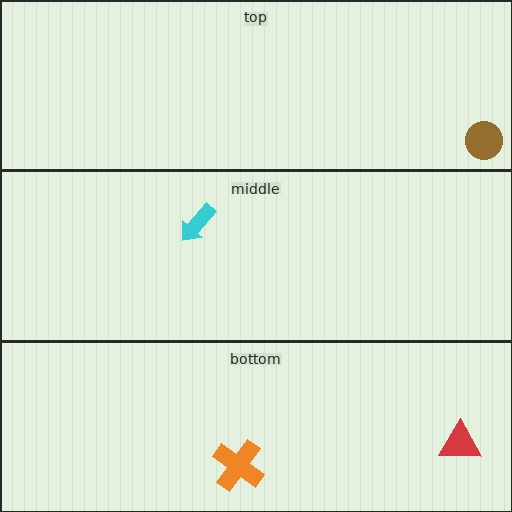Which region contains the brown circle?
The top region.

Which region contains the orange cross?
The bottom region.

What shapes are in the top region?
The brown circle.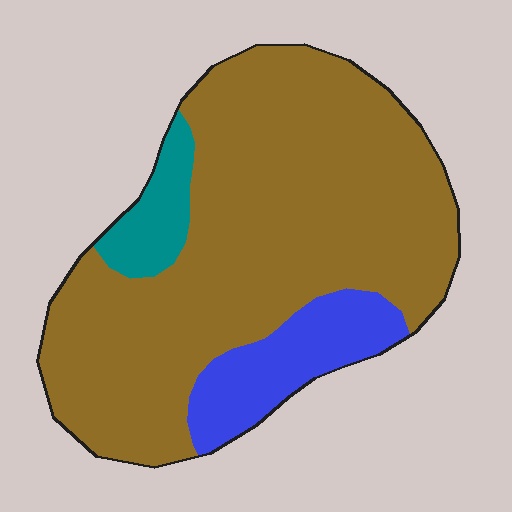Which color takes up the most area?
Brown, at roughly 80%.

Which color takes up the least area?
Teal, at roughly 5%.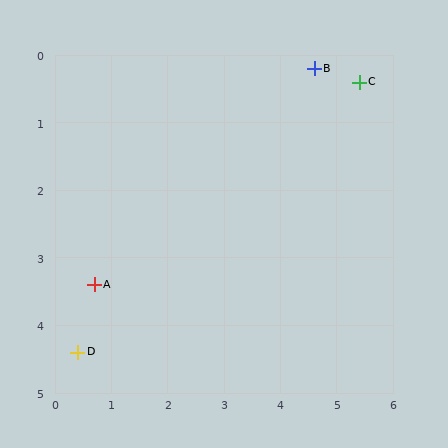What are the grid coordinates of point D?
Point D is at approximately (0.4, 4.4).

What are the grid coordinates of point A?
Point A is at approximately (0.7, 3.4).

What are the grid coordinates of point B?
Point B is at approximately (4.6, 0.2).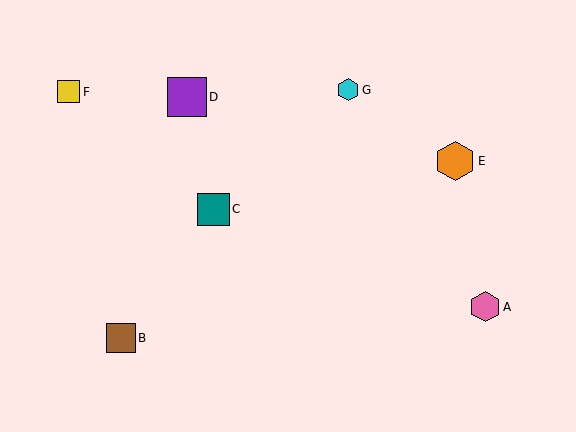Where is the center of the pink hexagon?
The center of the pink hexagon is at (485, 307).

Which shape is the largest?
The orange hexagon (labeled E) is the largest.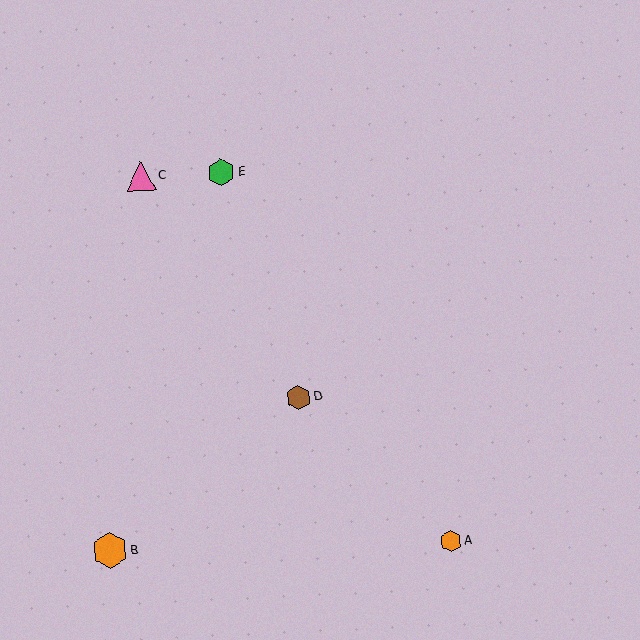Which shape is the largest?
The orange hexagon (labeled B) is the largest.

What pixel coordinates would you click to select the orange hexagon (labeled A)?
Click at (451, 541) to select the orange hexagon A.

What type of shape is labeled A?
Shape A is an orange hexagon.